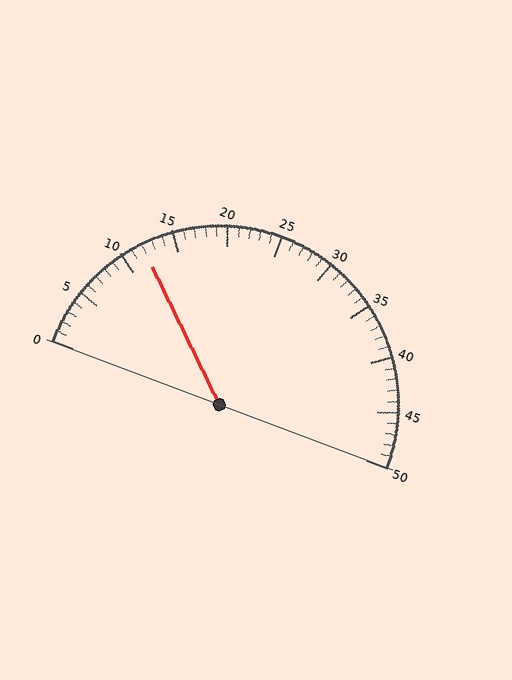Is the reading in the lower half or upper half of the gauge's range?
The reading is in the lower half of the range (0 to 50).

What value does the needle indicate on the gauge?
The needle indicates approximately 12.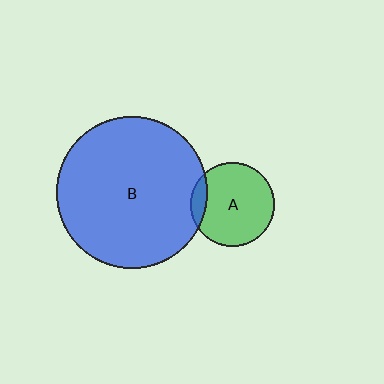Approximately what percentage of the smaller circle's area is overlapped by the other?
Approximately 10%.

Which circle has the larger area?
Circle B (blue).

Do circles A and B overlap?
Yes.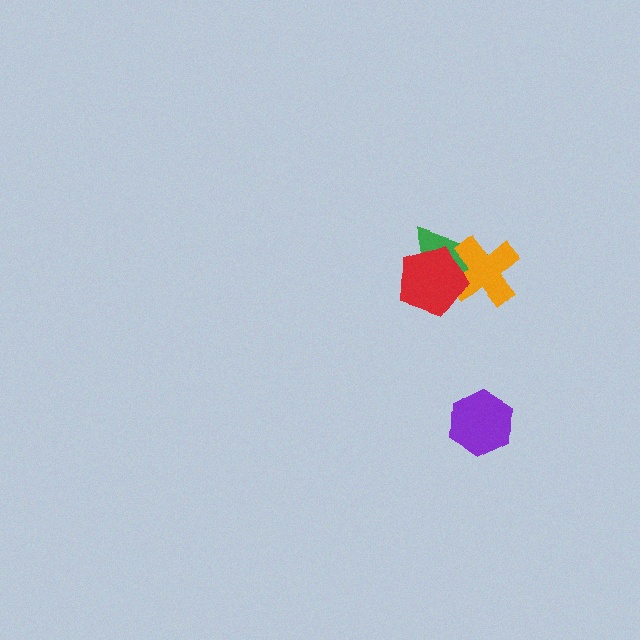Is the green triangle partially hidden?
Yes, it is partially covered by another shape.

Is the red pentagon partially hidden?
No, no other shape covers it.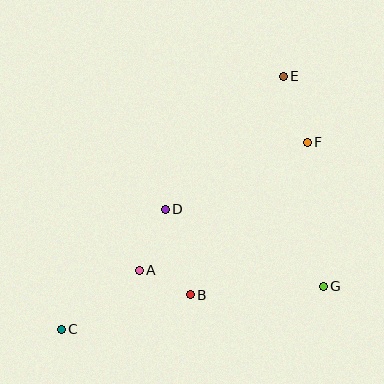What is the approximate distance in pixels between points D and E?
The distance between D and E is approximately 178 pixels.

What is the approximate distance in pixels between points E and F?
The distance between E and F is approximately 70 pixels.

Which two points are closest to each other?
Points A and B are closest to each other.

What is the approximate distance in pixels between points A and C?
The distance between A and C is approximately 98 pixels.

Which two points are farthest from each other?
Points C and E are farthest from each other.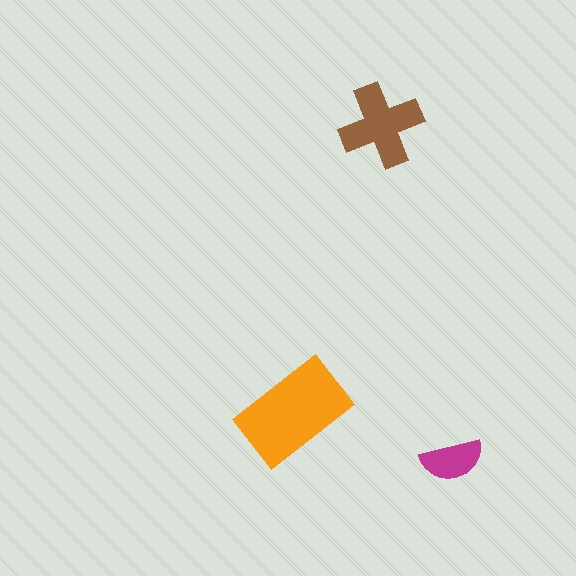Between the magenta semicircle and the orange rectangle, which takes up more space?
The orange rectangle.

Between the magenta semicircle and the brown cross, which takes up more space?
The brown cross.